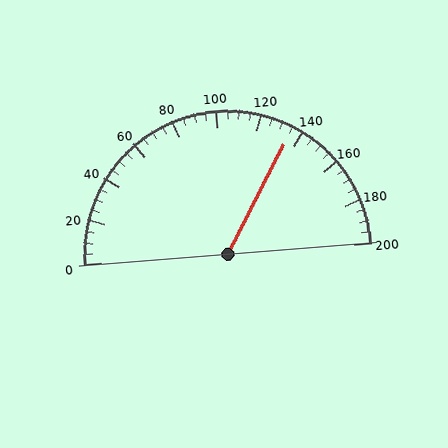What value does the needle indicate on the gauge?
The needle indicates approximately 135.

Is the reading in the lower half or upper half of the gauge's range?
The reading is in the upper half of the range (0 to 200).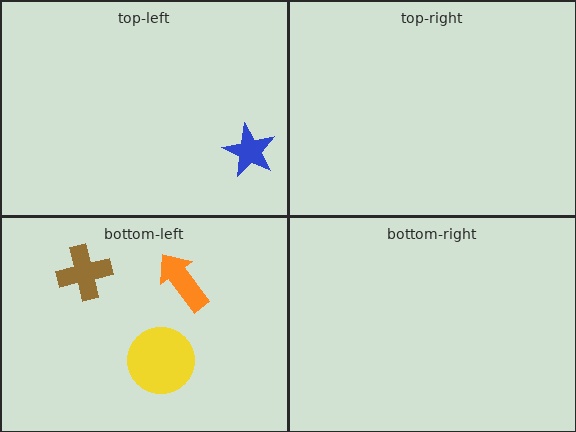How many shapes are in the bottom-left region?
3.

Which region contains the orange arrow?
The bottom-left region.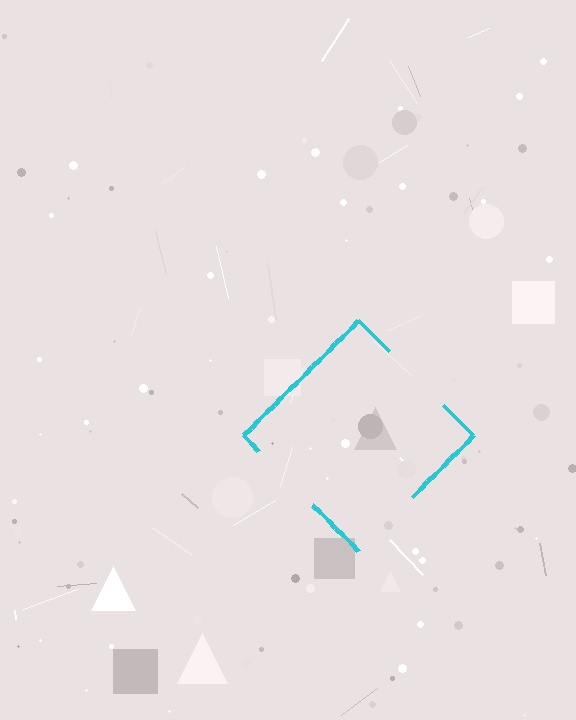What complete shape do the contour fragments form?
The contour fragments form a diamond.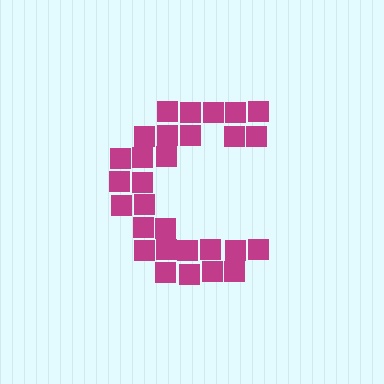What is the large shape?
The large shape is the letter C.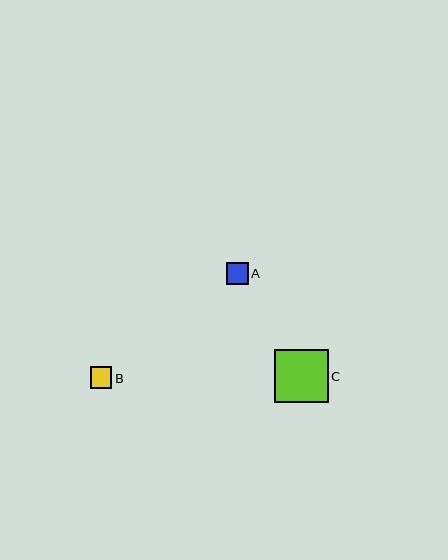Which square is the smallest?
Square B is the smallest with a size of approximately 21 pixels.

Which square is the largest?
Square C is the largest with a size of approximately 54 pixels.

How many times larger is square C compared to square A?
Square C is approximately 2.5 times the size of square A.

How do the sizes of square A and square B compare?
Square A and square B are approximately the same size.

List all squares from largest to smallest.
From largest to smallest: C, A, B.